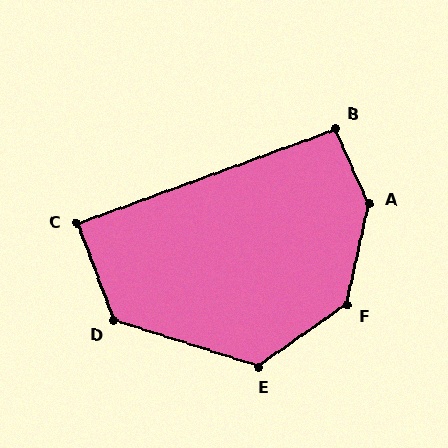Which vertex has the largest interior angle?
A, at approximately 143 degrees.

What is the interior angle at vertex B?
Approximately 94 degrees (approximately right).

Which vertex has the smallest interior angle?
C, at approximately 90 degrees.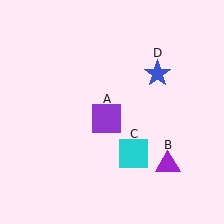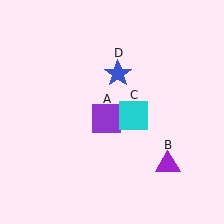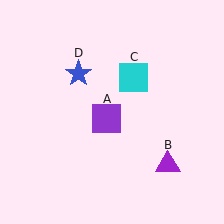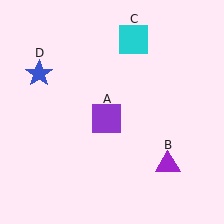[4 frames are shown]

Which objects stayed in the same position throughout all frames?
Purple square (object A) and purple triangle (object B) remained stationary.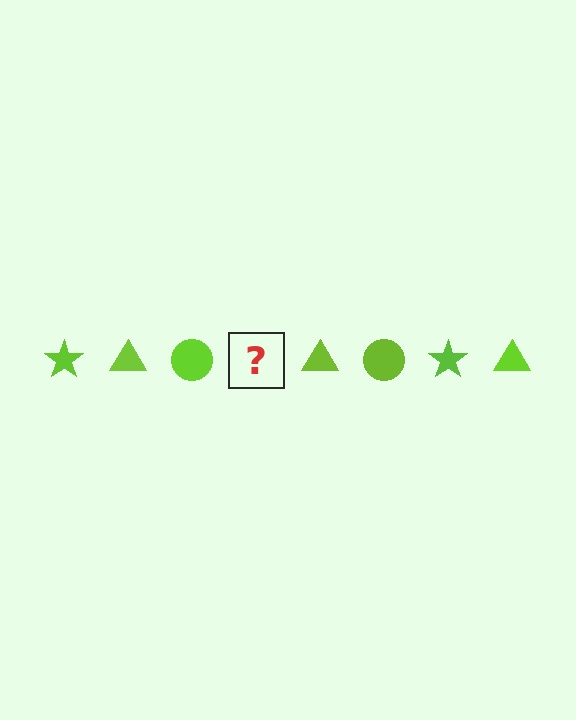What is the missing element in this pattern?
The missing element is a lime star.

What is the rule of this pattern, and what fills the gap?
The rule is that the pattern cycles through star, triangle, circle shapes in lime. The gap should be filled with a lime star.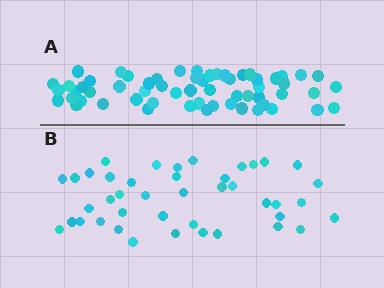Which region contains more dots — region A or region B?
Region A (the top region) has more dots.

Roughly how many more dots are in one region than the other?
Region A has approximately 20 more dots than region B.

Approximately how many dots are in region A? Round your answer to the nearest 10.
About 60 dots.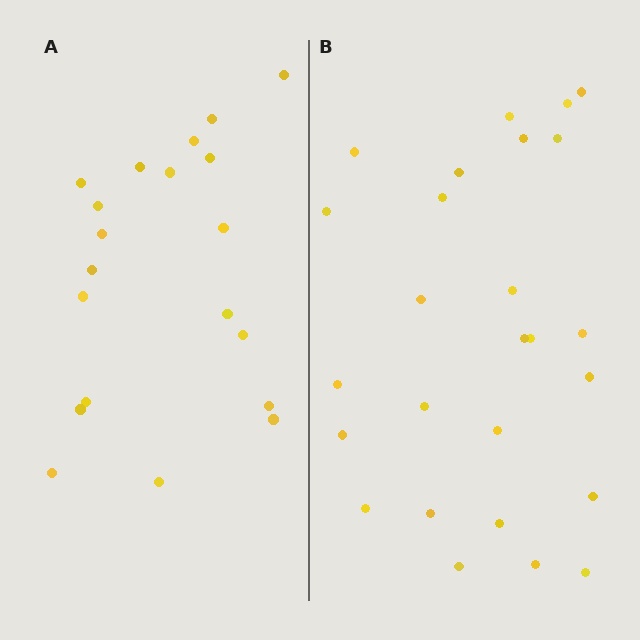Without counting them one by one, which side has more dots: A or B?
Region B (the right region) has more dots.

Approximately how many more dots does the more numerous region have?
Region B has about 6 more dots than region A.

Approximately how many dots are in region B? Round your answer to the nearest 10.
About 30 dots. (The exact count is 26, which rounds to 30.)